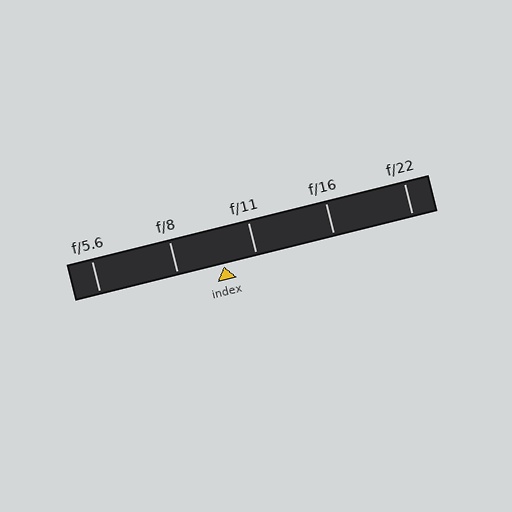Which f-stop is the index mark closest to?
The index mark is closest to f/11.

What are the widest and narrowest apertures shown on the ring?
The widest aperture shown is f/5.6 and the narrowest is f/22.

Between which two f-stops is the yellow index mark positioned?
The index mark is between f/8 and f/11.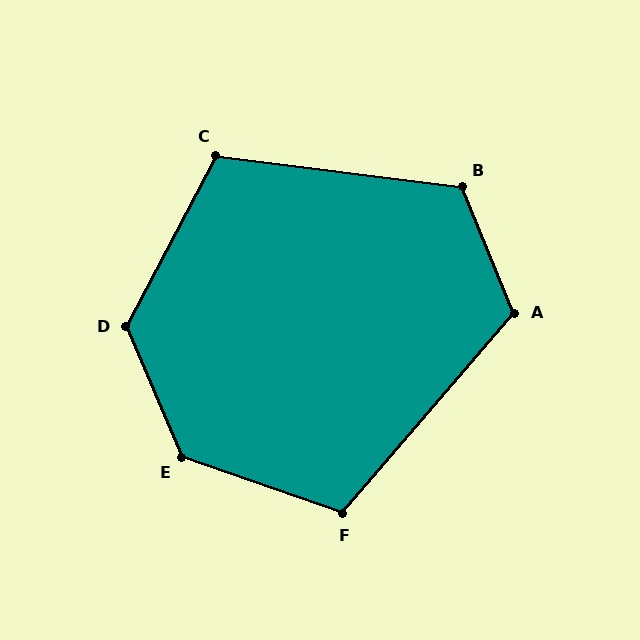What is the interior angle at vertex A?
Approximately 117 degrees (obtuse).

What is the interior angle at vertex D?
Approximately 129 degrees (obtuse).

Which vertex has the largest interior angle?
E, at approximately 133 degrees.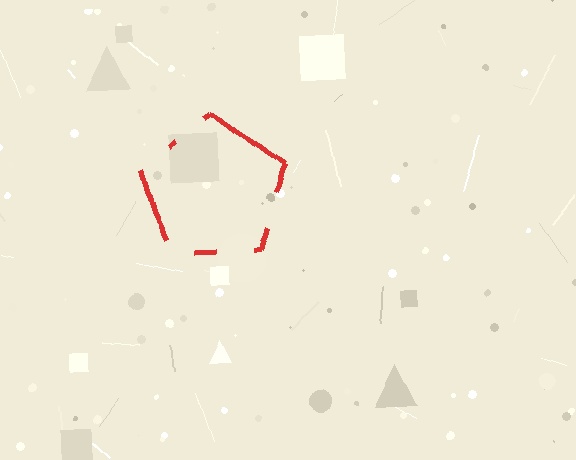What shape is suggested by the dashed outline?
The dashed outline suggests a pentagon.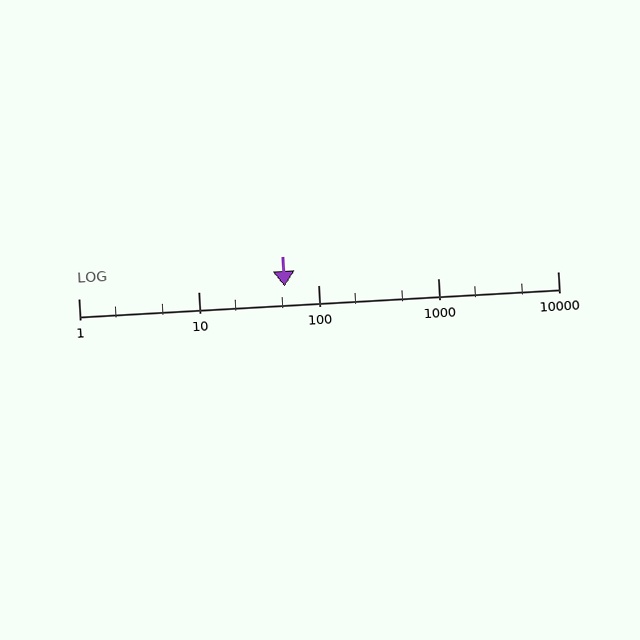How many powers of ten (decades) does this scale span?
The scale spans 4 decades, from 1 to 10000.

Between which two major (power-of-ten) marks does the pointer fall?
The pointer is between 10 and 100.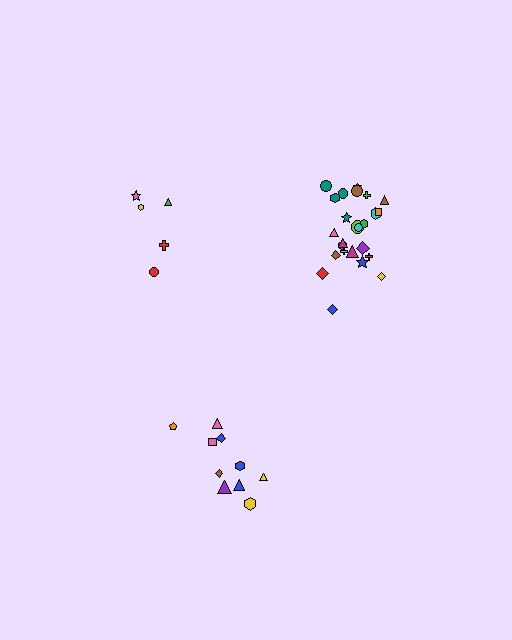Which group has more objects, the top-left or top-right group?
The top-right group.